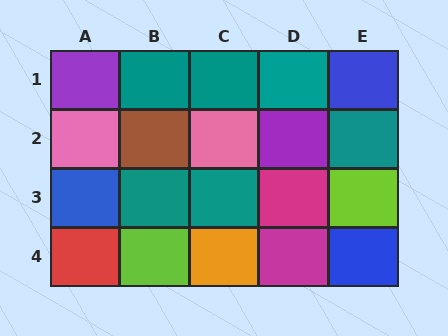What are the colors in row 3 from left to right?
Blue, teal, teal, magenta, lime.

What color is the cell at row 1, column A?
Purple.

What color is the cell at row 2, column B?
Brown.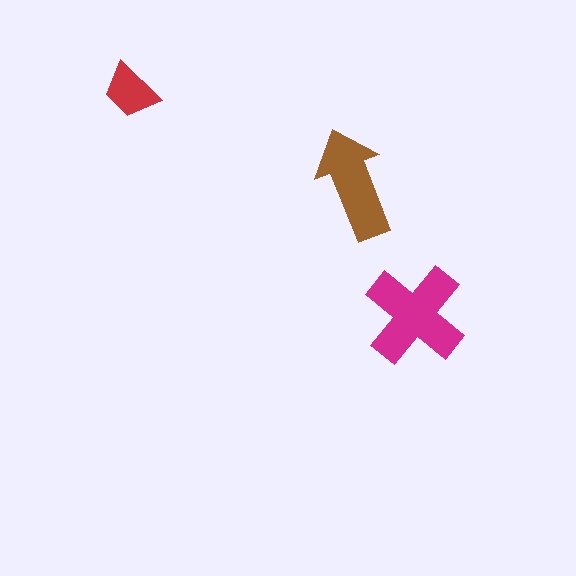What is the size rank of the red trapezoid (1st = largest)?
3rd.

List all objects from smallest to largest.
The red trapezoid, the brown arrow, the magenta cross.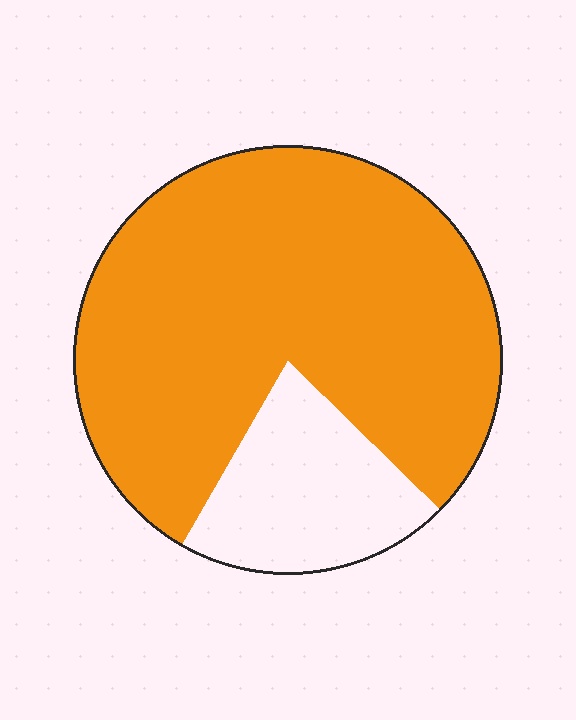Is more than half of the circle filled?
Yes.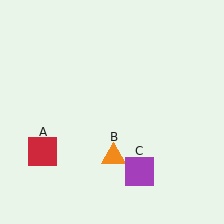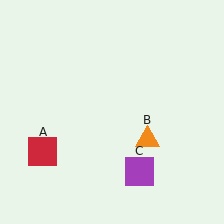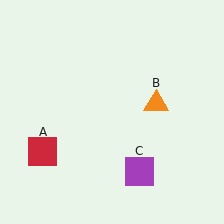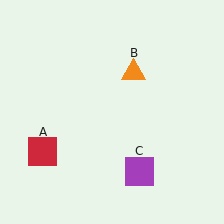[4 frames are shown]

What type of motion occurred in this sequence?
The orange triangle (object B) rotated counterclockwise around the center of the scene.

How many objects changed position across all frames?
1 object changed position: orange triangle (object B).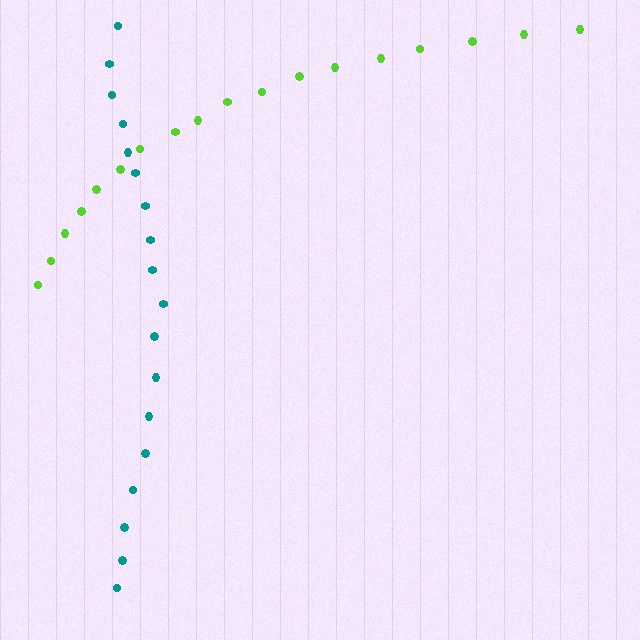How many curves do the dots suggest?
There are 2 distinct paths.